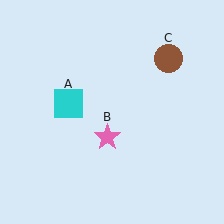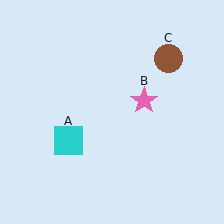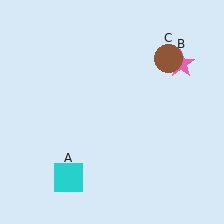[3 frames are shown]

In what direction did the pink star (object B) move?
The pink star (object B) moved up and to the right.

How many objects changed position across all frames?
2 objects changed position: cyan square (object A), pink star (object B).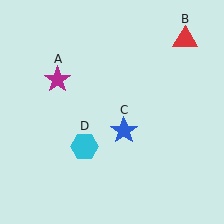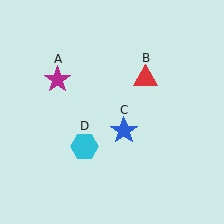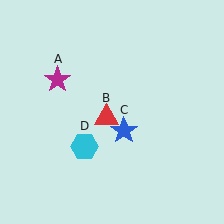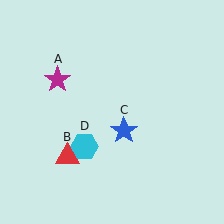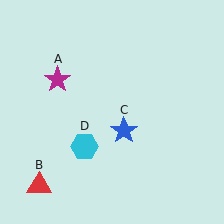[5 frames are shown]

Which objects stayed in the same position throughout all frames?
Magenta star (object A) and blue star (object C) and cyan hexagon (object D) remained stationary.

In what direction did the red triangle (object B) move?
The red triangle (object B) moved down and to the left.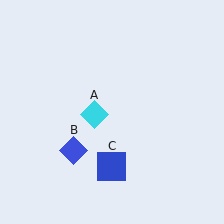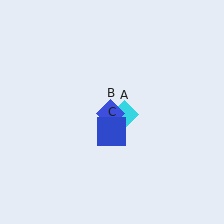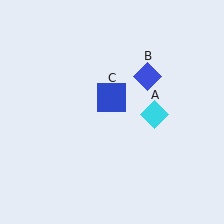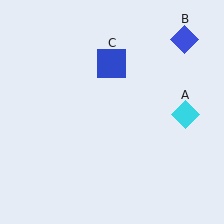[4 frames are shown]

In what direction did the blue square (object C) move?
The blue square (object C) moved up.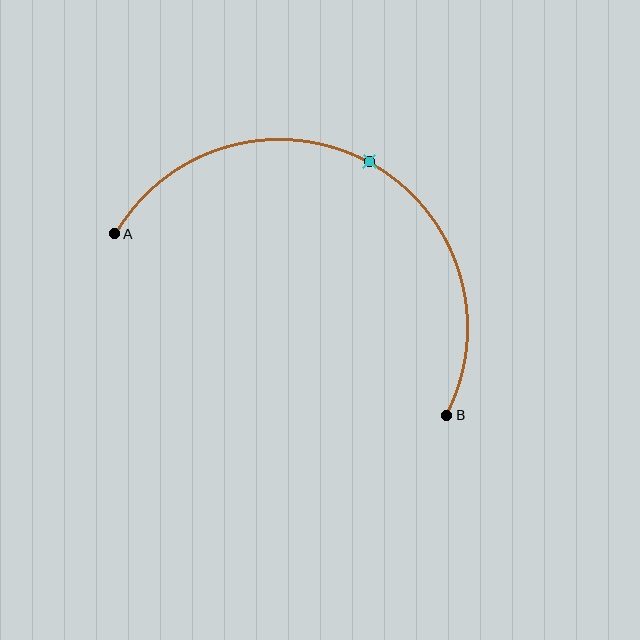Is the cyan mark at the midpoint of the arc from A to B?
Yes. The cyan mark lies on the arc at equal arc-length from both A and B — it is the arc midpoint.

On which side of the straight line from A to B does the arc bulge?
The arc bulges above the straight line connecting A and B.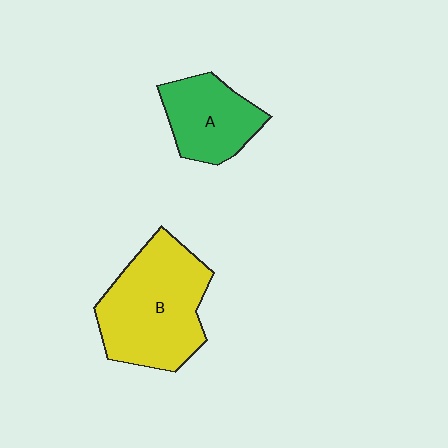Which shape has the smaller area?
Shape A (green).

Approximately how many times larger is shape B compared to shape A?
Approximately 1.7 times.